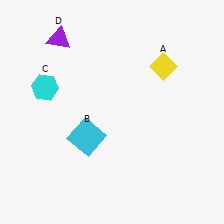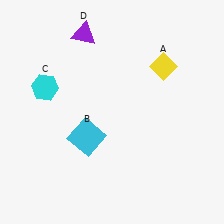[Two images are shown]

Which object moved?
The purple triangle (D) moved right.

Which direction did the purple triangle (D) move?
The purple triangle (D) moved right.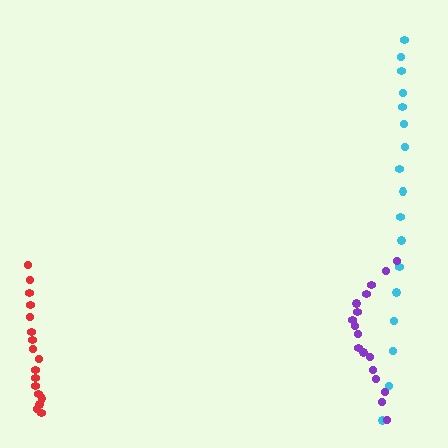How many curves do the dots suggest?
There are 3 distinct paths.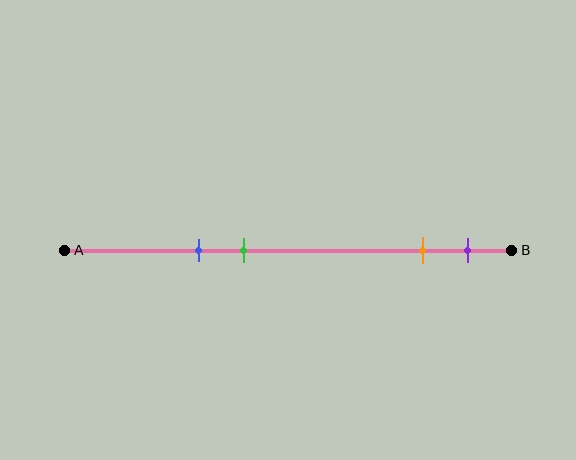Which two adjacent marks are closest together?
The orange and purple marks are the closest adjacent pair.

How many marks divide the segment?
There are 4 marks dividing the segment.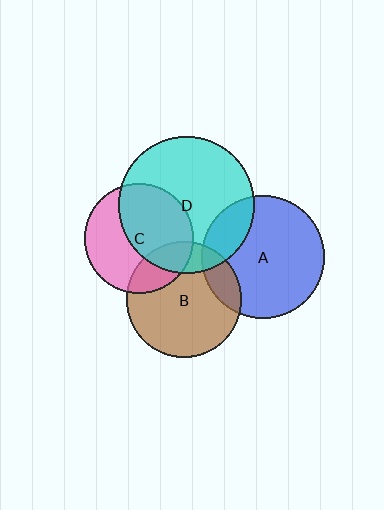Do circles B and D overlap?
Yes.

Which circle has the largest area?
Circle D (cyan).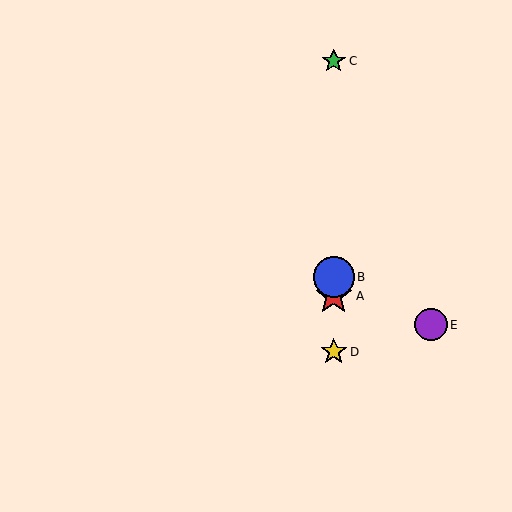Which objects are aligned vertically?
Objects A, B, C, D are aligned vertically.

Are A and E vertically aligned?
No, A is at x≈334 and E is at x≈431.